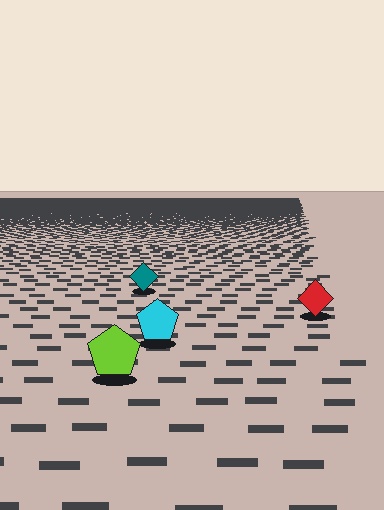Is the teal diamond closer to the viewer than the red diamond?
No. The red diamond is closer — you can tell from the texture gradient: the ground texture is coarser near it.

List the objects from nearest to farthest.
From nearest to farthest: the lime pentagon, the cyan pentagon, the red diamond, the teal diamond.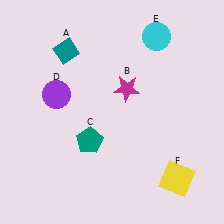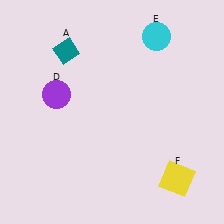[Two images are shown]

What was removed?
The magenta star (B), the teal pentagon (C) were removed in Image 2.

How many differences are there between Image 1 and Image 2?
There are 2 differences between the two images.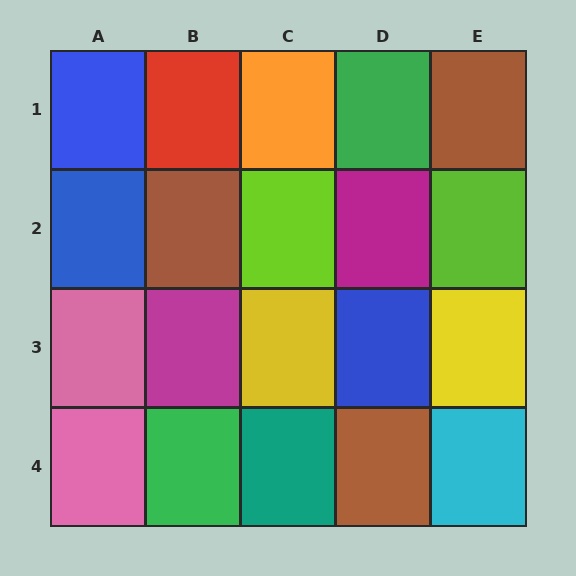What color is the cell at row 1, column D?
Green.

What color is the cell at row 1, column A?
Blue.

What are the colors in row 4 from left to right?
Pink, green, teal, brown, cyan.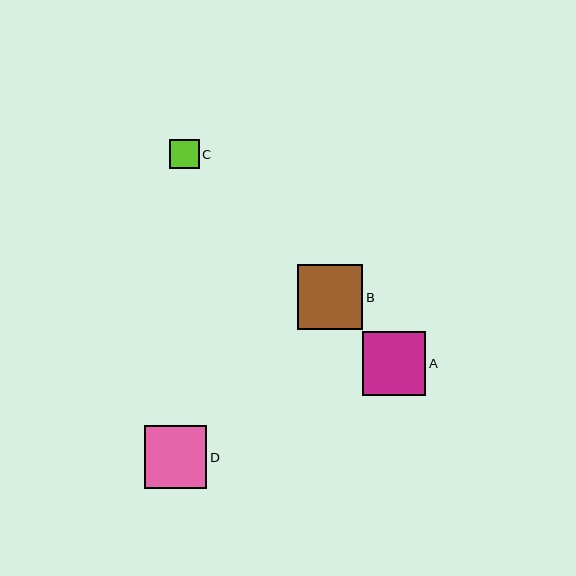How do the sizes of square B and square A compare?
Square B and square A are approximately the same size.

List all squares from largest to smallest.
From largest to smallest: B, A, D, C.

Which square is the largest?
Square B is the largest with a size of approximately 65 pixels.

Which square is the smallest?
Square C is the smallest with a size of approximately 29 pixels.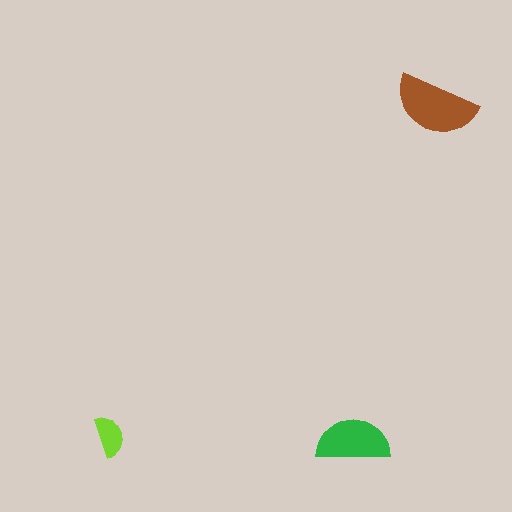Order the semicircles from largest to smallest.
the brown one, the green one, the lime one.